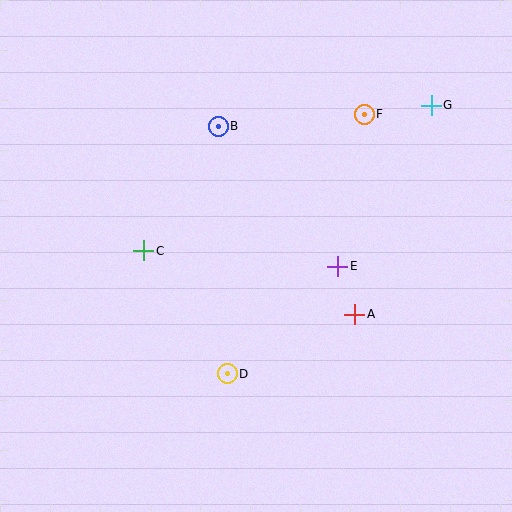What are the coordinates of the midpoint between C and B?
The midpoint between C and B is at (181, 188).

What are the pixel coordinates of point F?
Point F is at (364, 114).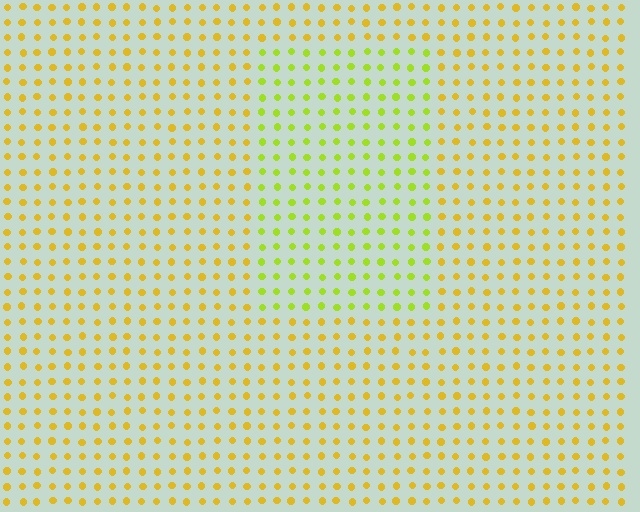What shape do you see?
I see a rectangle.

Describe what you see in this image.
The image is filled with small yellow elements in a uniform arrangement. A rectangle-shaped region is visible where the elements are tinted to a slightly different hue, forming a subtle color boundary.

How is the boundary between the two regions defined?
The boundary is defined purely by a slight shift in hue (about 33 degrees). Spacing, size, and orientation are identical on both sides.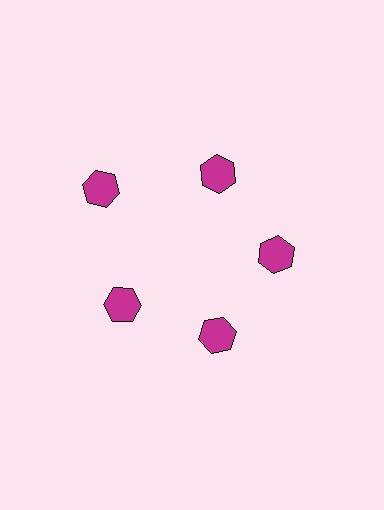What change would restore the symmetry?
The symmetry would be restored by moving it inward, back onto the ring so that all 5 hexagons sit at equal angles and equal distance from the center.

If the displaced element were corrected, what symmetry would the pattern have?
It would have 5-fold rotational symmetry — the pattern would map onto itself every 72 degrees.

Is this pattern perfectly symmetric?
No. The 5 magenta hexagons are arranged in a ring, but one element near the 10 o'clock position is pushed outward from the center, breaking the 5-fold rotational symmetry.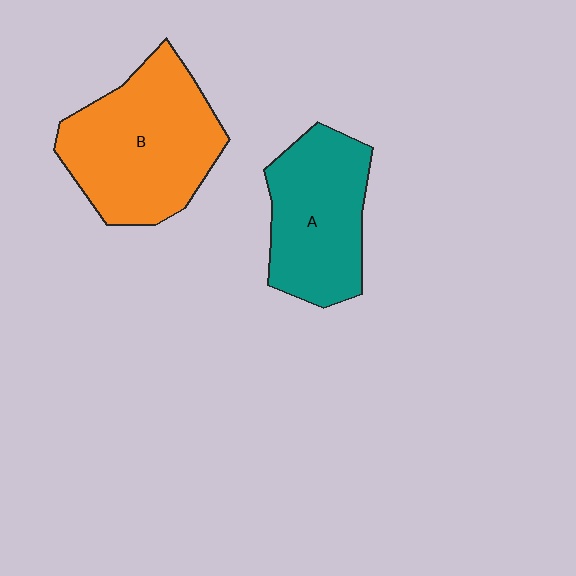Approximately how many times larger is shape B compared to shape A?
Approximately 1.3 times.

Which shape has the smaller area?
Shape A (teal).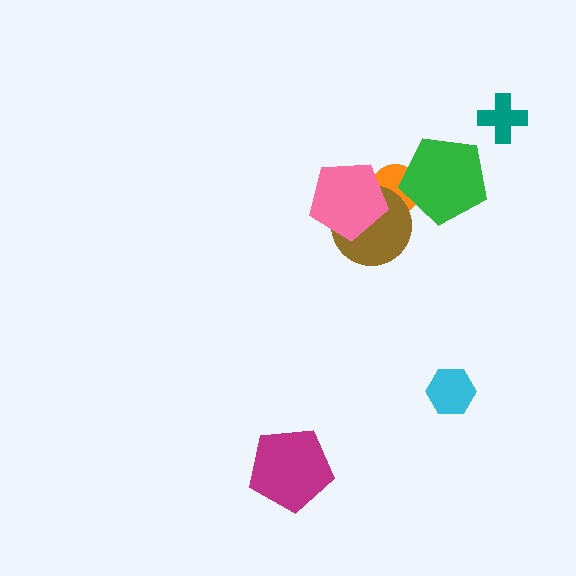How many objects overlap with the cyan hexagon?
0 objects overlap with the cyan hexagon.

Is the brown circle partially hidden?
Yes, it is partially covered by another shape.